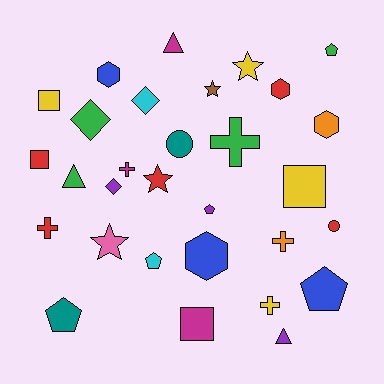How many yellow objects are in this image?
There are 4 yellow objects.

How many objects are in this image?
There are 30 objects.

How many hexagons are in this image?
There are 4 hexagons.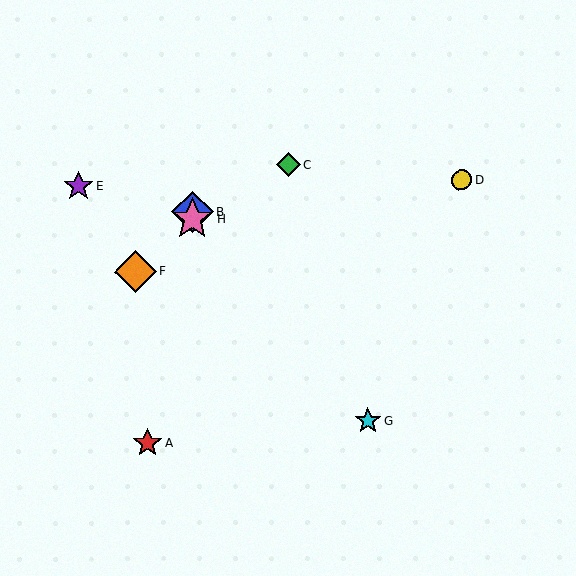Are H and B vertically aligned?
Yes, both are at x≈192.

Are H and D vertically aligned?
No, H is at x≈192 and D is at x≈462.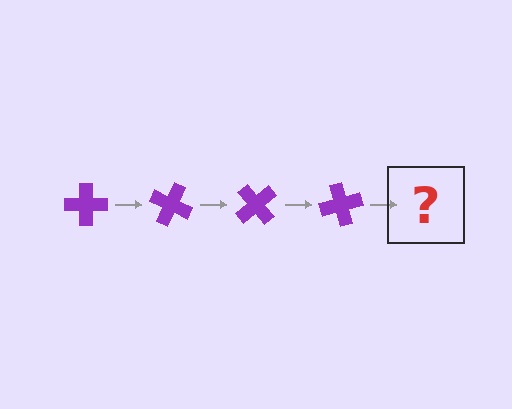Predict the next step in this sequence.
The next step is a purple cross rotated 100 degrees.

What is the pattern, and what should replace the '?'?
The pattern is that the cross rotates 25 degrees each step. The '?' should be a purple cross rotated 100 degrees.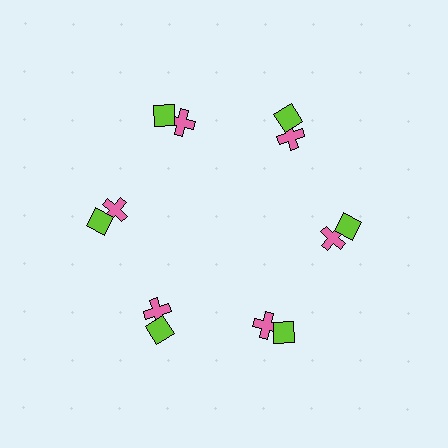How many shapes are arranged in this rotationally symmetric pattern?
There are 12 shapes, arranged in 6 groups of 2.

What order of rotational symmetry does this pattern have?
This pattern has 6-fold rotational symmetry.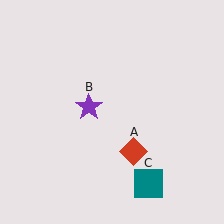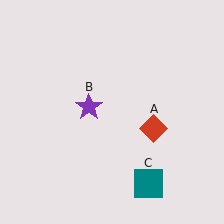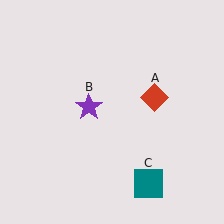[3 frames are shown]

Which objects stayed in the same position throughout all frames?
Purple star (object B) and teal square (object C) remained stationary.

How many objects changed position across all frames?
1 object changed position: red diamond (object A).